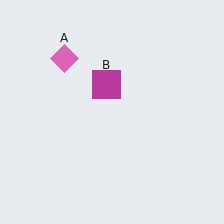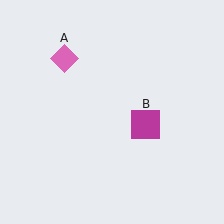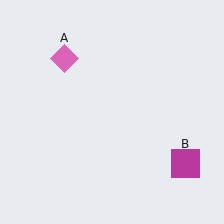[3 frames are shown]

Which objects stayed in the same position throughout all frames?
Pink diamond (object A) remained stationary.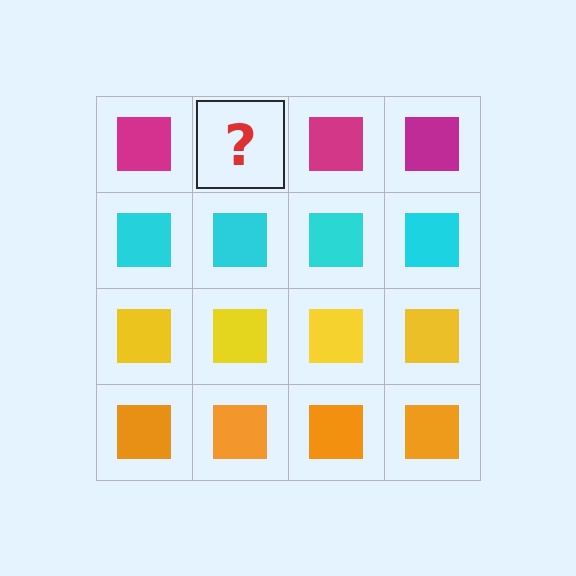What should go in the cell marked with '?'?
The missing cell should contain a magenta square.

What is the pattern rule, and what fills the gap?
The rule is that each row has a consistent color. The gap should be filled with a magenta square.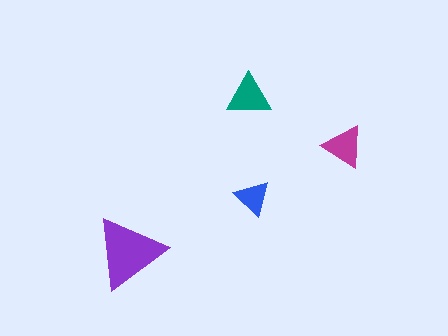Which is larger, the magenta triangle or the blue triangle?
The magenta one.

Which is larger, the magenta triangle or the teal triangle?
The teal one.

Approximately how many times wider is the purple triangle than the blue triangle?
About 2 times wider.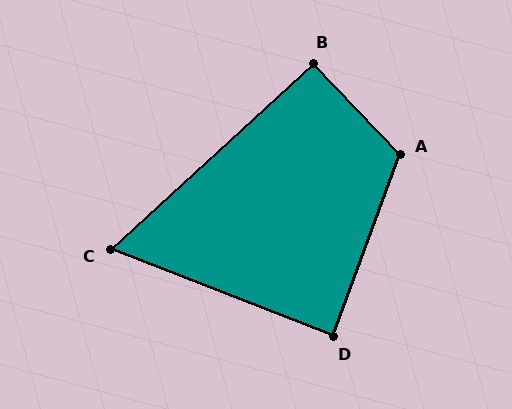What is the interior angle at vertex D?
Approximately 89 degrees (approximately right).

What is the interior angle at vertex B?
Approximately 91 degrees (approximately right).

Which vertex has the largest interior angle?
A, at approximately 116 degrees.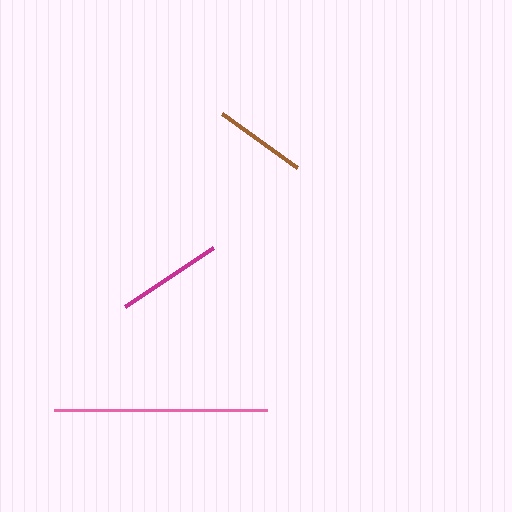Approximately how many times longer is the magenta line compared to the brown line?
The magenta line is approximately 1.2 times the length of the brown line.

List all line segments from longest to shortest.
From longest to shortest: pink, magenta, brown.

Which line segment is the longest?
The pink line is the longest at approximately 213 pixels.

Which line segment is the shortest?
The brown line is the shortest at approximately 92 pixels.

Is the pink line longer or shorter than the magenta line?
The pink line is longer than the magenta line.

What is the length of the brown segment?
The brown segment is approximately 92 pixels long.